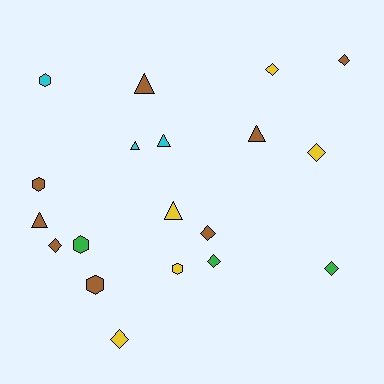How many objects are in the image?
There are 19 objects.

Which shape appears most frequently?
Diamond, with 8 objects.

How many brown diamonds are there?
There are 3 brown diamonds.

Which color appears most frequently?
Brown, with 8 objects.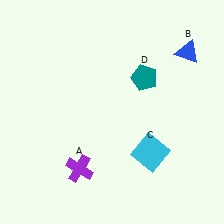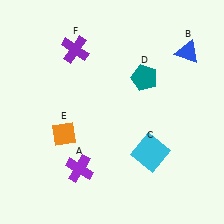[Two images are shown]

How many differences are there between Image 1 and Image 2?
There are 2 differences between the two images.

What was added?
An orange diamond (E), a purple cross (F) were added in Image 2.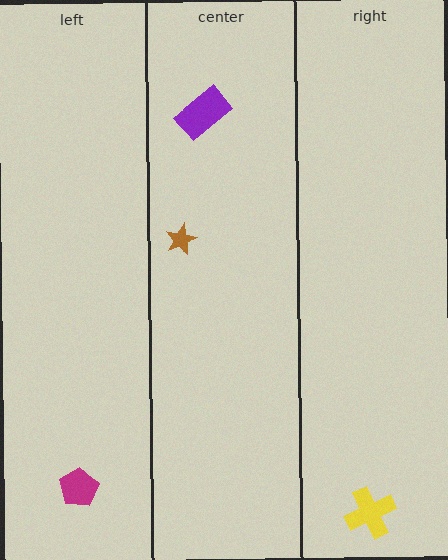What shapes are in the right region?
The yellow cross.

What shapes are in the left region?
The magenta pentagon.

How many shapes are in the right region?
1.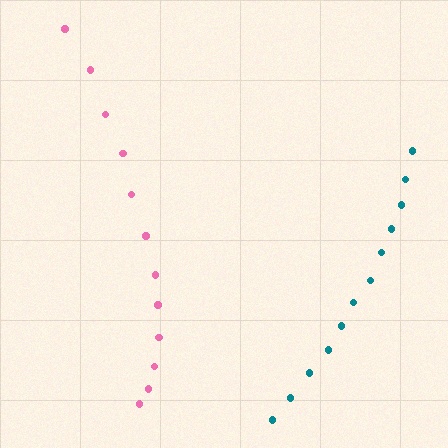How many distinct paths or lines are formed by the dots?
There are 2 distinct paths.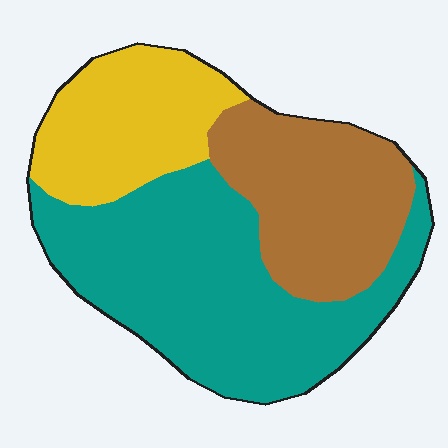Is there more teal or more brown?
Teal.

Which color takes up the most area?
Teal, at roughly 50%.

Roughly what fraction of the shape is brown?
Brown takes up about one quarter (1/4) of the shape.